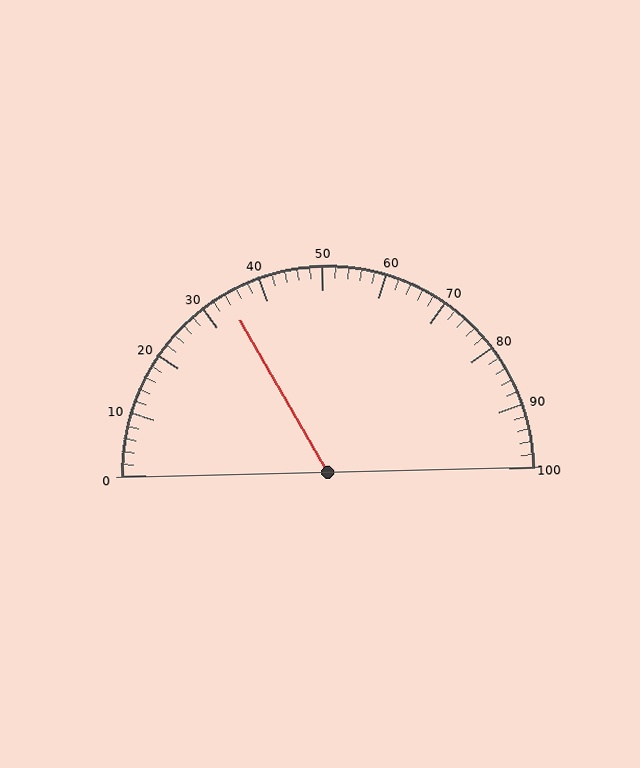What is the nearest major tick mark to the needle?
The nearest major tick mark is 30.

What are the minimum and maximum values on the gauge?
The gauge ranges from 0 to 100.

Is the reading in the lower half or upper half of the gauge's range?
The reading is in the lower half of the range (0 to 100).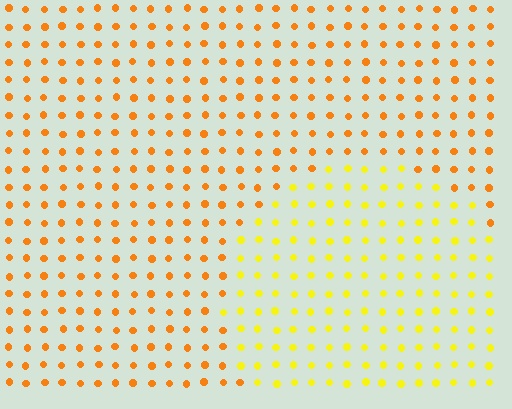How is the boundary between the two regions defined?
The boundary is defined purely by a slight shift in hue (about 30 degrees). Spacing, size, and orientation are identical on both sides.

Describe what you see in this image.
The image is filled with small orange elements in a uniform arrangement. A circle-shaped region is visible where the elements are tinted to a slightly different hue, forming a subtle color boundary.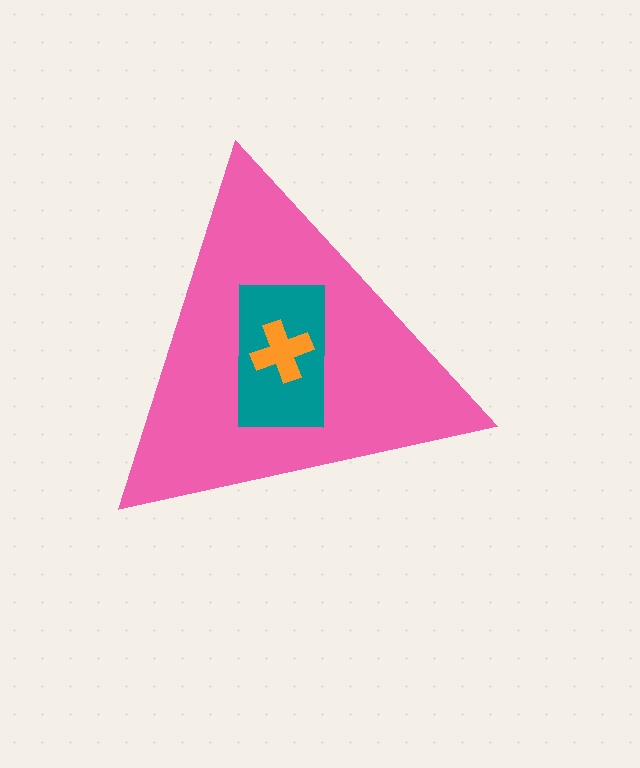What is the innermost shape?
The orange cross.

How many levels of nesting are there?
3.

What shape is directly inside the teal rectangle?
The orange cross.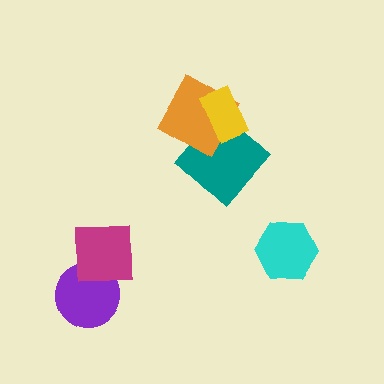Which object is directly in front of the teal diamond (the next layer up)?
The orange square is directly in front of the teal diamond.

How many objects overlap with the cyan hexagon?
0 objects overlap with the cyan hexagon.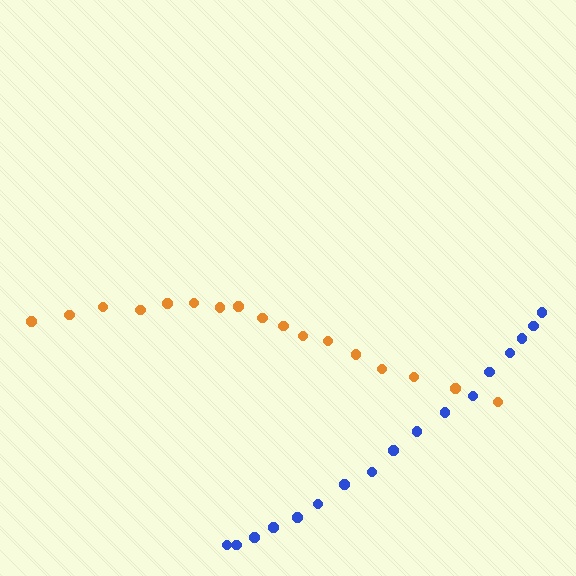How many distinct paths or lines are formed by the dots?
There are 2 distinct paths.